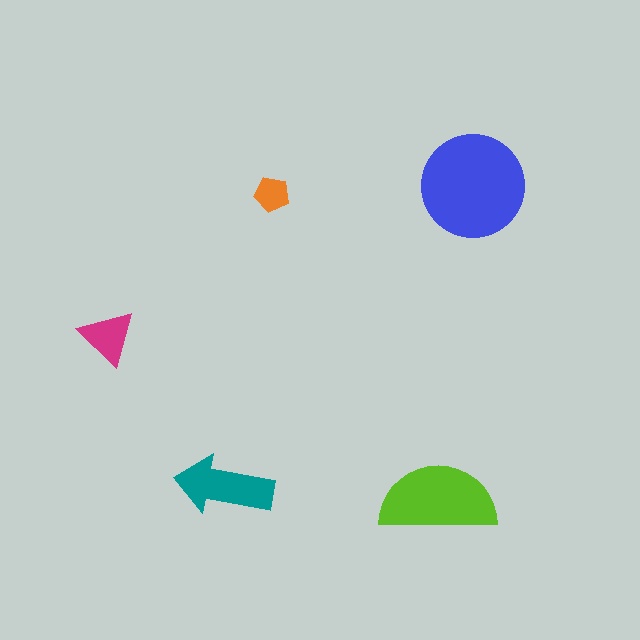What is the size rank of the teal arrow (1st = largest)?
3rd.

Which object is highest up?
The blue circle is topmost.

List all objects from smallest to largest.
The orange pentagon, the magenta triangle, the teal arrow, the lime semicircle, the blue circle.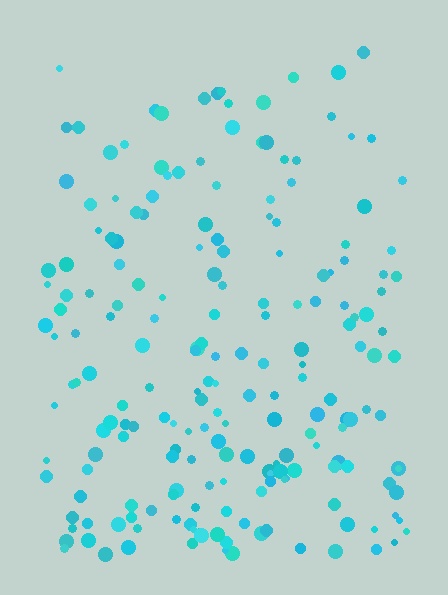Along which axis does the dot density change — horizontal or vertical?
Vertical.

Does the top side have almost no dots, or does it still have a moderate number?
Still a moderate number, just noticeably fewer than the bottom.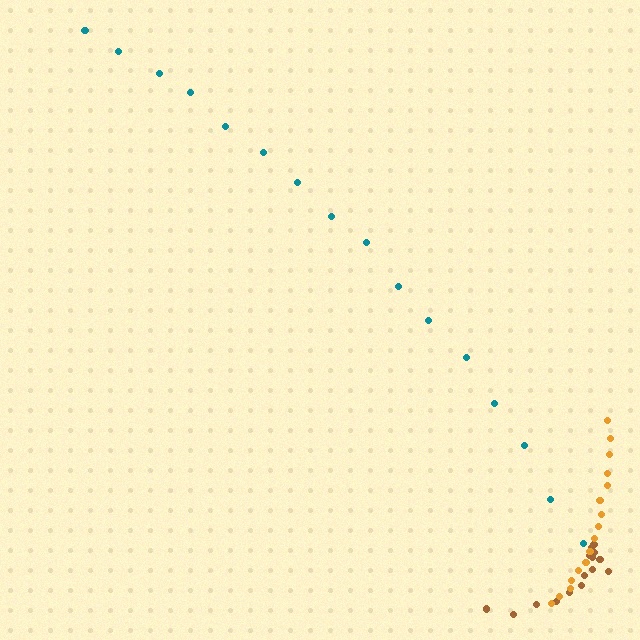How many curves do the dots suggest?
There are 3 distinct paths.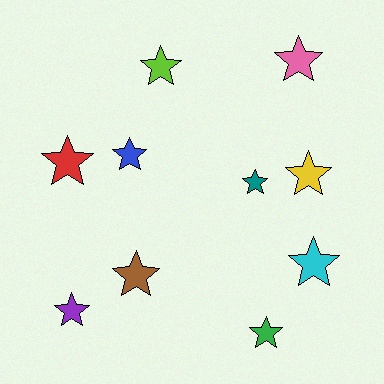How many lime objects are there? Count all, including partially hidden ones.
There is 1 lime object.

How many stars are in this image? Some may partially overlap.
There are 10 stars.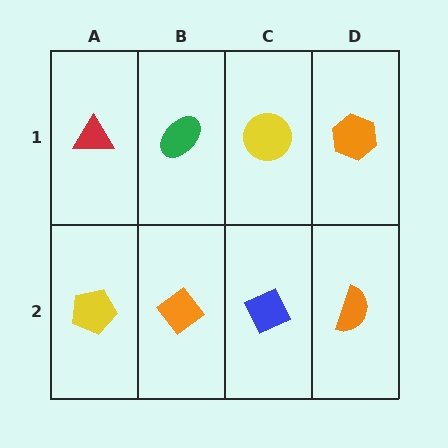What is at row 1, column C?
A yellow circle.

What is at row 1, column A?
A red triangle.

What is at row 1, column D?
An orange hexagon.